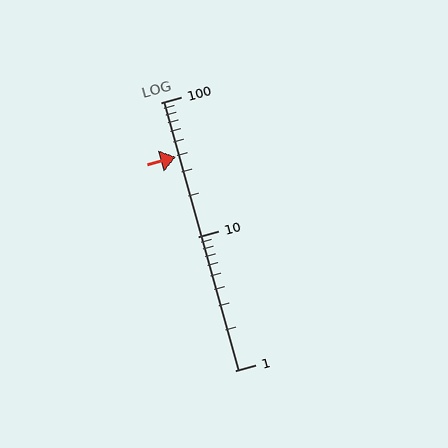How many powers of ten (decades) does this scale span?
The scale spans 2 decades, from 1 to 100.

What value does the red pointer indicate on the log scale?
The pointer indicates approximately 39.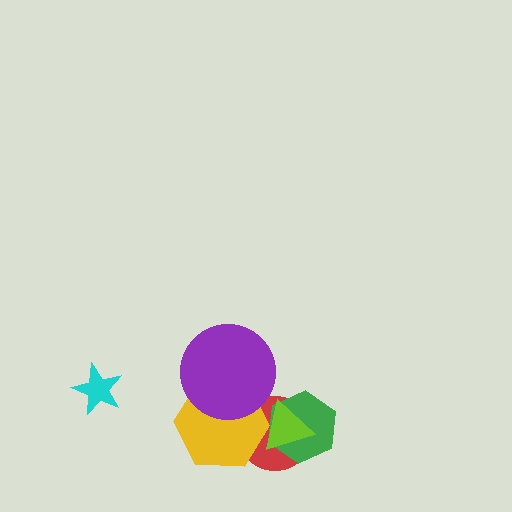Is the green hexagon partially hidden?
Yes, it is partially covered by another shape.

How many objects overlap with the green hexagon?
2 objects overlap with the green hexagon.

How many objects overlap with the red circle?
3 objects overlap with the red circle.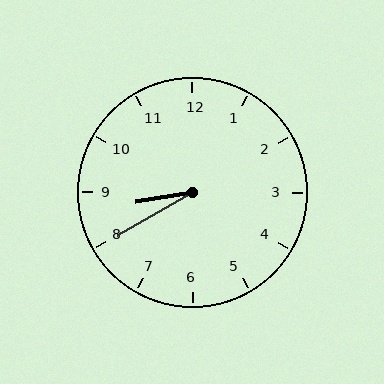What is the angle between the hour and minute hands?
Approximately 20 degrees.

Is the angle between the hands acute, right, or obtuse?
It is acute.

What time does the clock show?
8:40.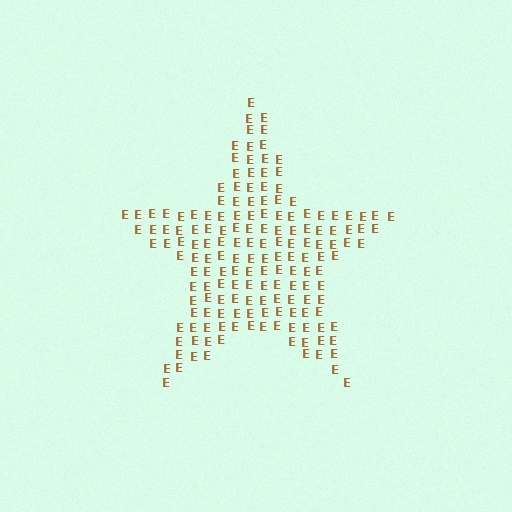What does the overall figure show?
The overall figure shows a star.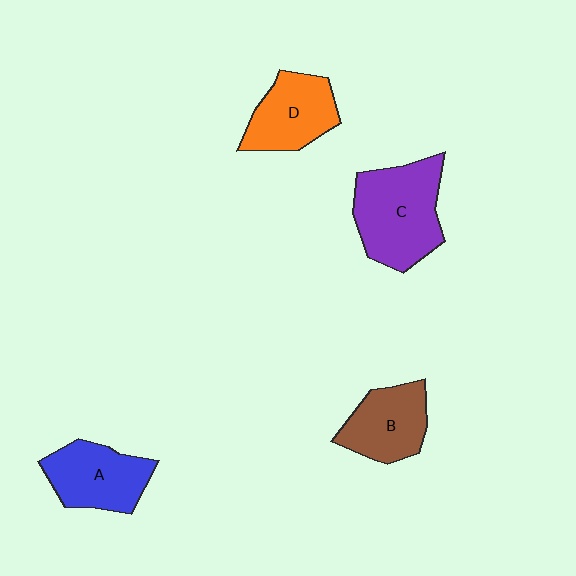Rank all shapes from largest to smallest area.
From largest to smallest: C (purple), A (blue), D (orange), B (brown).